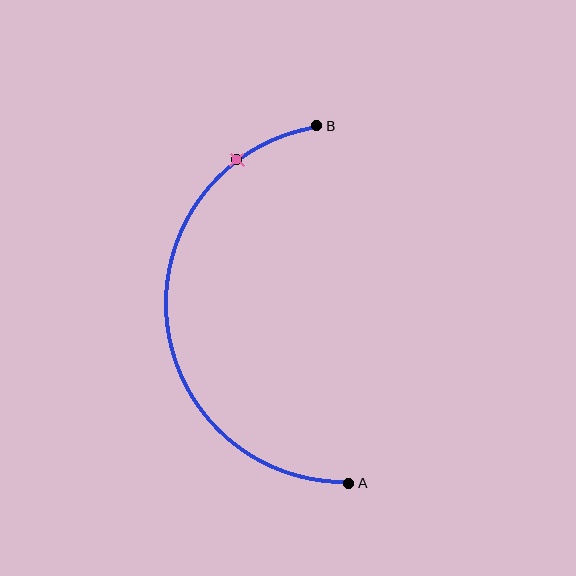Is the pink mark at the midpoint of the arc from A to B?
No. The pink mark lies on the arc but is closer to endpoint B. The arc midpoint would be at the point on the curve equidistant along the arc from both A and B.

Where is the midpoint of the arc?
The arc midpoint is the point on the curve farthest from the straight line joining A and B. It sits to the left of that line.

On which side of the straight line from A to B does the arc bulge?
The arc bulges to the left of the straight line connecting A and B.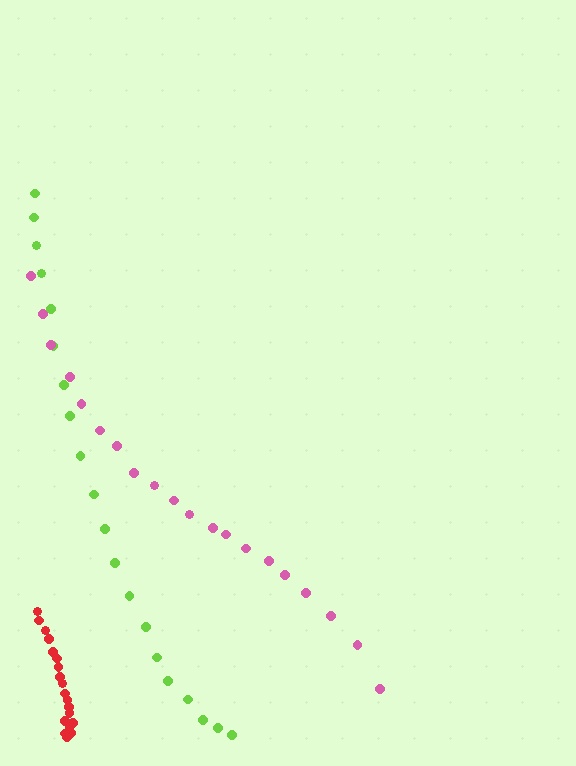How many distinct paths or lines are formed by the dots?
There are 3 distinct paths.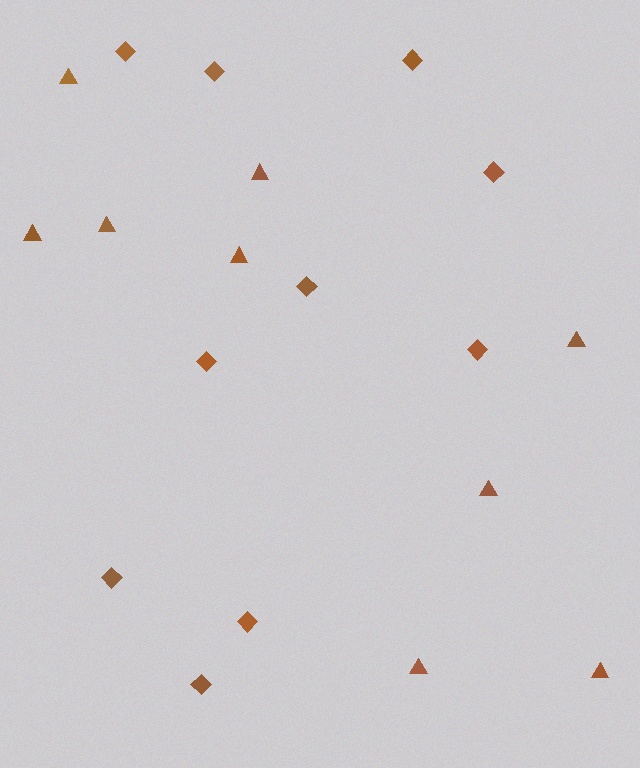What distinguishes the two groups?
There are 2 groups: one group of diamonds (10) and one group of triangles (9).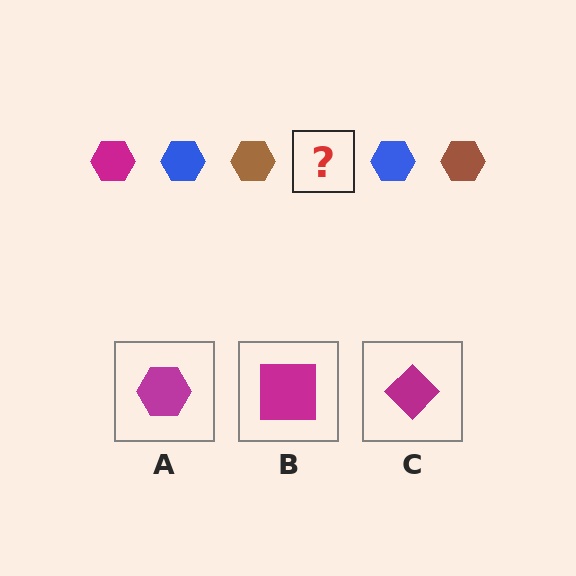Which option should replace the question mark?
Option A.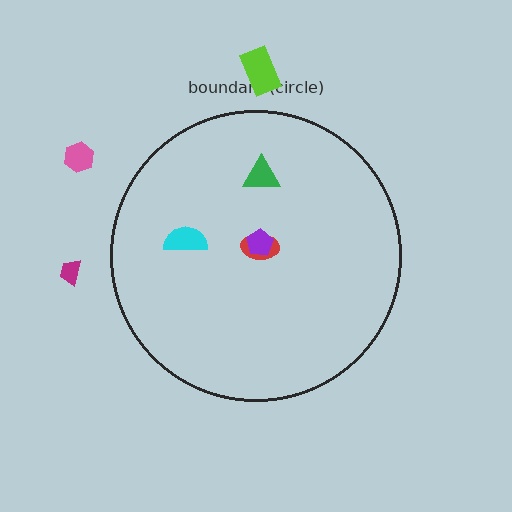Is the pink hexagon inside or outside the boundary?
Outside.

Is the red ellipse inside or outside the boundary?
Inside.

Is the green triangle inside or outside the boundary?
Inside.